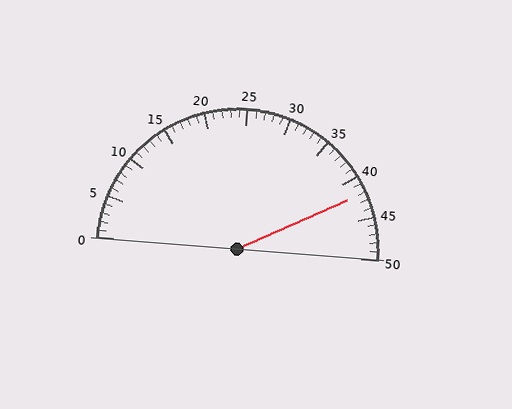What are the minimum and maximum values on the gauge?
The gauge ranges from 0 to 50.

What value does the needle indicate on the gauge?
The needle indicates approximately 42.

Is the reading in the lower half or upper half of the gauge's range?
The reading is in the upper half of the range (0 to 50).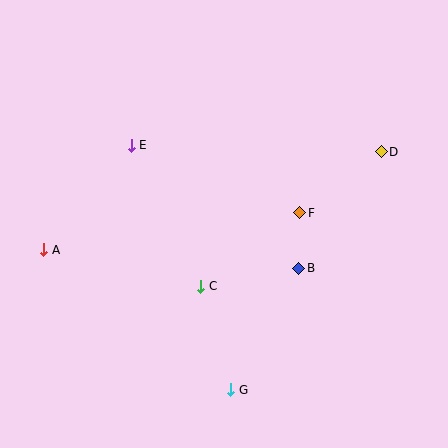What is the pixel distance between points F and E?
The distance between F and E is 182 pixels.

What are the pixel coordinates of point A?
Point A is at (44, 250).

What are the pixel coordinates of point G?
Point G is at (231, 390).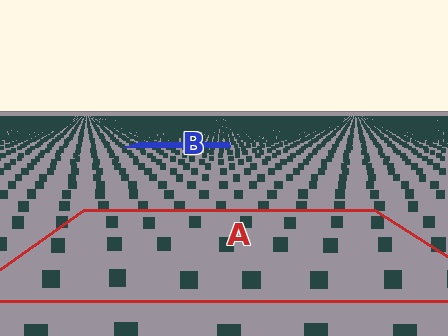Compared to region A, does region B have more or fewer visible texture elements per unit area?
Region B has more texture elements per unit area — they are packed more densely because it is farther away.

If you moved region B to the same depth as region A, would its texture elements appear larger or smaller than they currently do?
They would appear larger. At a closer depth, the same texture elements are projected at a bigger on-screen size.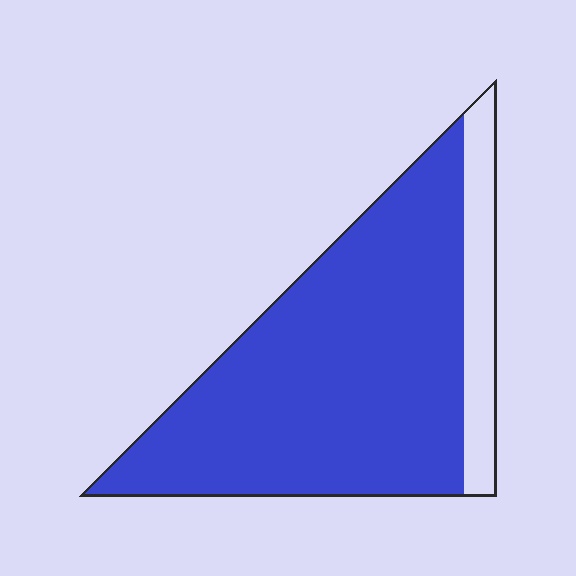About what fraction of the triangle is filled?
About five sixths (5/6).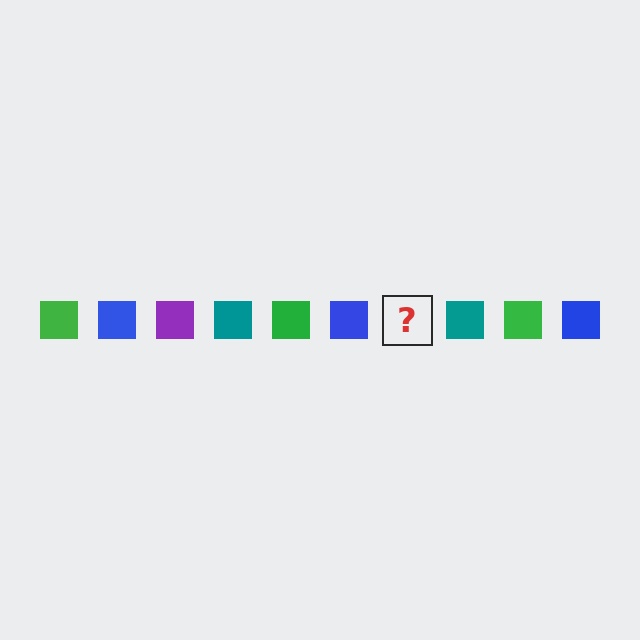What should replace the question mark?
The question mark should be replaced with a purple square.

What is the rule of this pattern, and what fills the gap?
The rule is that the pattern cycles through green, blue, purple, teal squares. The gap should be filled with a purple square.